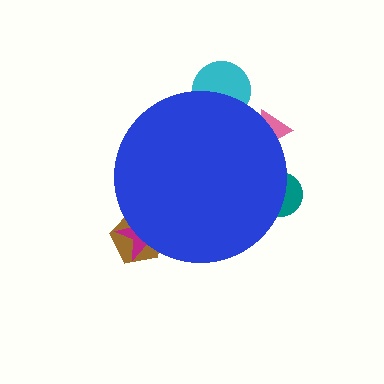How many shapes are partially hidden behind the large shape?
5 shapes are partially hidden.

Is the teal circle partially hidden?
Yes, the teal circle is partially hidden behind the blue circle.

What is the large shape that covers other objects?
A blue circle.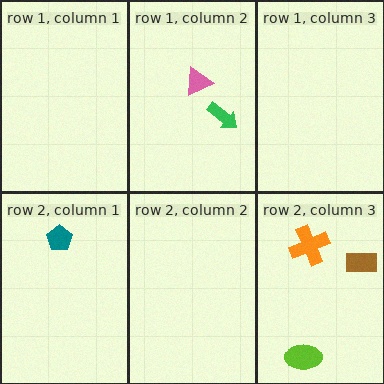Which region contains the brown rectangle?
The row 2, column 3 region.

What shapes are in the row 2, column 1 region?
The teal pentagon.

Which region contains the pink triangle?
The row 1, column 2 region.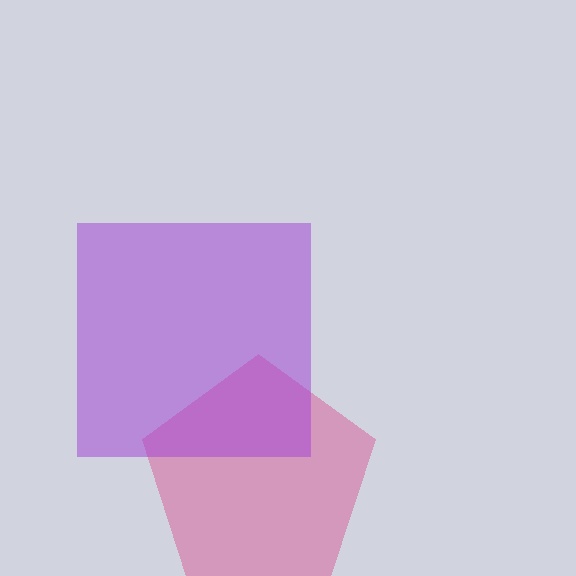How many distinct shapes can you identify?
There are 2 distinct shapes: a pink pentagon, a purple square.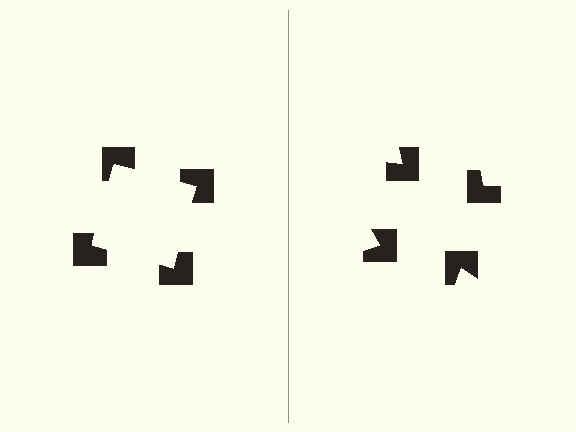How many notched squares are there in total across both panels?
8 — 4 on each side.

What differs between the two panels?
The notched squares are positioned identically on both sides; only the wedge orientations differ. On the left they align to a square; on the right they are misaligned.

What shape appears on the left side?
An illusory square.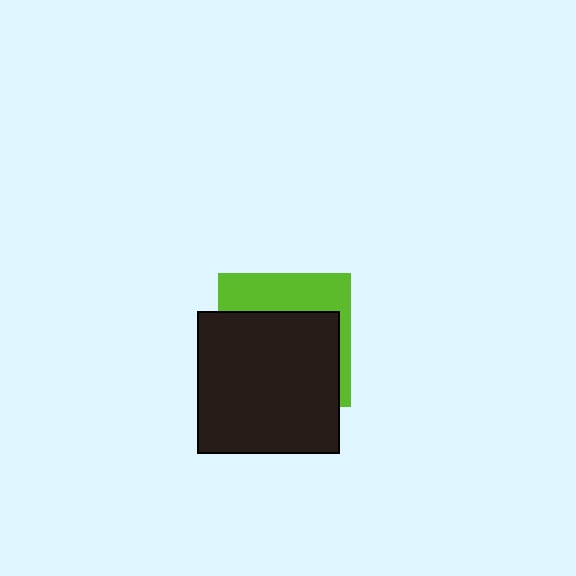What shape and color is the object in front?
The object in front is a black square.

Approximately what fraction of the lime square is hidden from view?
Roughly 65% of the lime square is hidden behind the black square.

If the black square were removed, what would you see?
You would see the complete lime square.